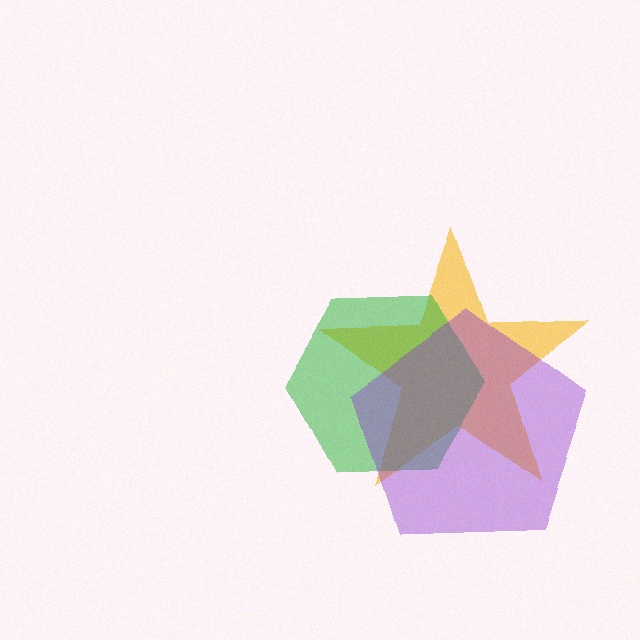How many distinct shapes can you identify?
There are 3 distinct shapes: a yellow star, a green hexagon, a purple pentagon.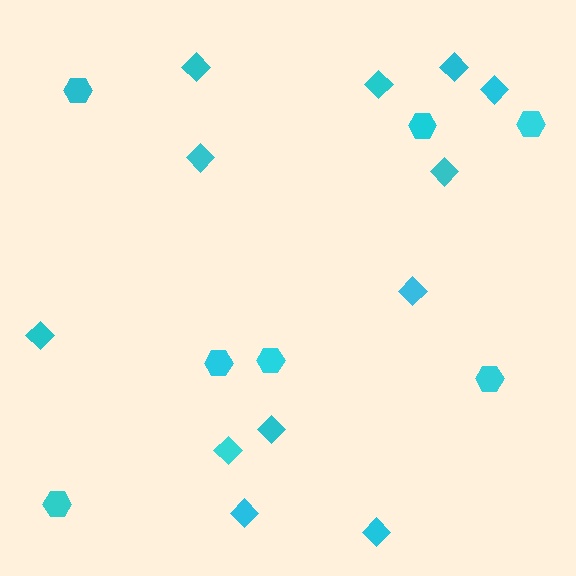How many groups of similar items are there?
There are 2 groups: one group of diamonds (12) and one group of hexagons (7).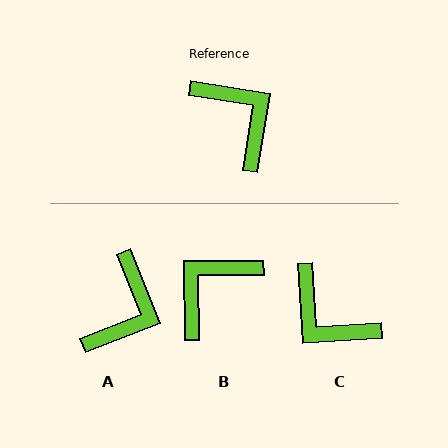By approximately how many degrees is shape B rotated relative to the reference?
Approximately 99 degrees counter-clockwise.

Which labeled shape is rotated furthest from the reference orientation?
C, about 167 degrees away.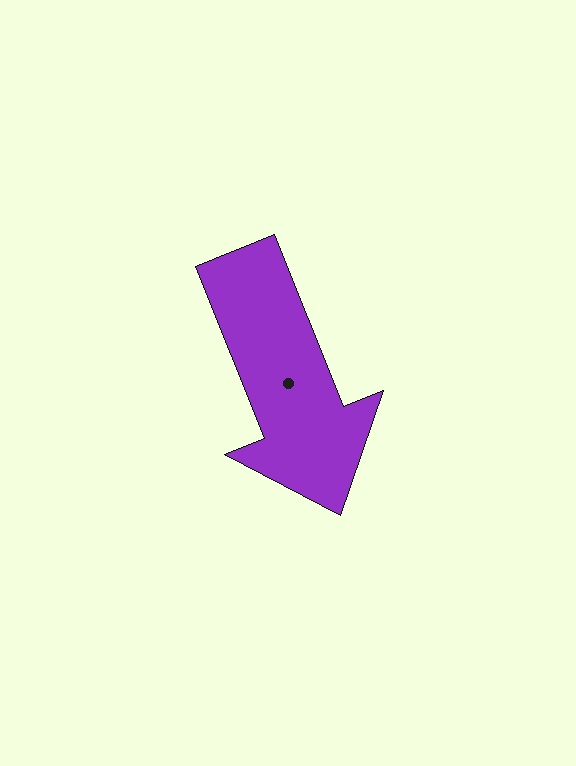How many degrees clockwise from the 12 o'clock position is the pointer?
Approximately 158 degrees.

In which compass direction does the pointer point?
South.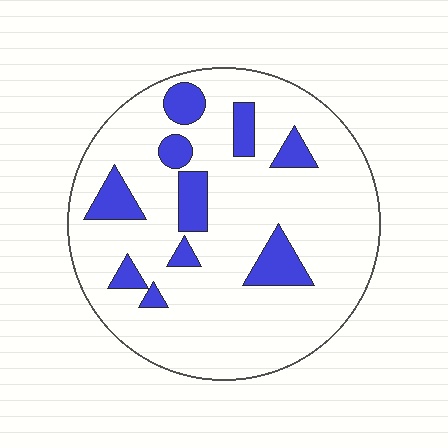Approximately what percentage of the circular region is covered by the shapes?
Approximately 15%.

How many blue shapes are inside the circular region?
10.